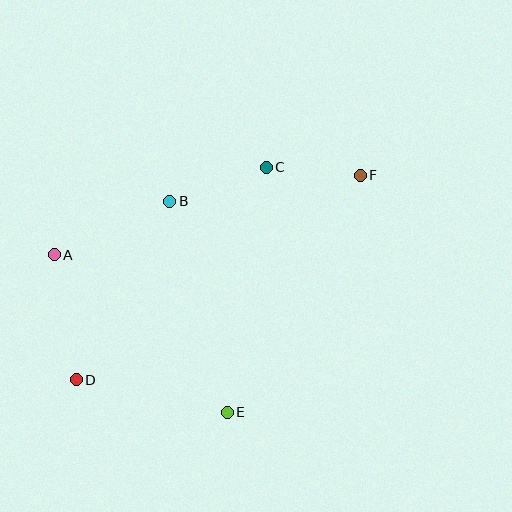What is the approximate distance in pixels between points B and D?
The distance between B and D is approximately 201 pixels.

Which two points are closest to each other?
Points C and F are closest to each other.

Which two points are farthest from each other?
Points D and F are farthest from each other.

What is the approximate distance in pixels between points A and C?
The distance between A and C is approximately 230 pixels.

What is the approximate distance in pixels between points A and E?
The distance between A and E is approximately 234 pixels.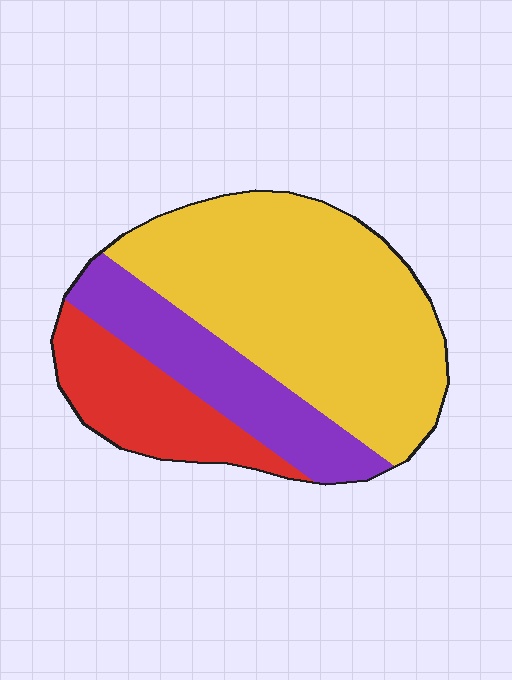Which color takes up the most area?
Yellow, at roughly 55%.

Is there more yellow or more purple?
Yellow.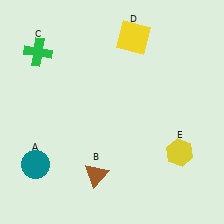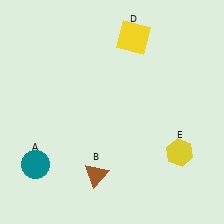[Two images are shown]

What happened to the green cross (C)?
The green cross (C) was removed in Image 2. It was in the top-left area of Image 1.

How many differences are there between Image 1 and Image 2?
There is 1 difference between the two images.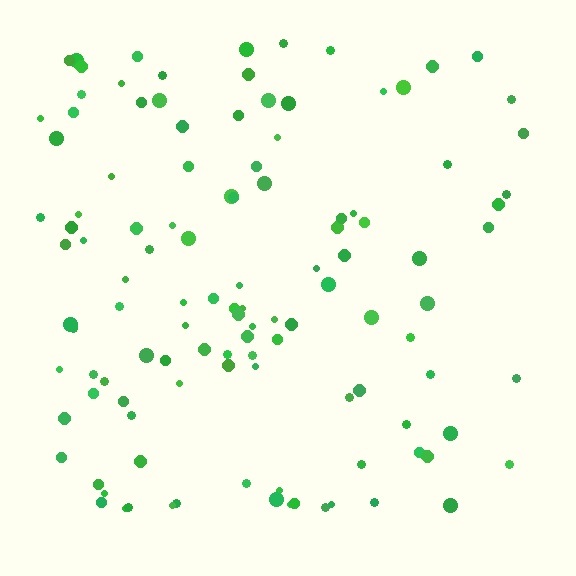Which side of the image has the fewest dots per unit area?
The right.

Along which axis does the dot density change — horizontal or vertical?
Horizontal.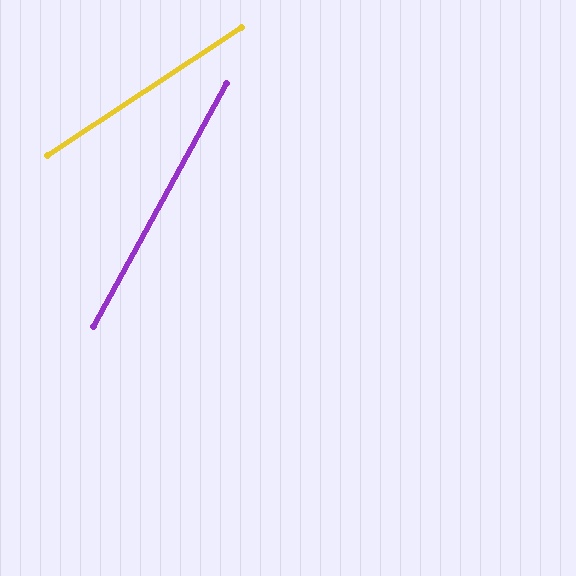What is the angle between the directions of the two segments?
Approximately 28 degrees.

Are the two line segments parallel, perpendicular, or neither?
Neither parallel nor perpendicular — they differ by about 28°.